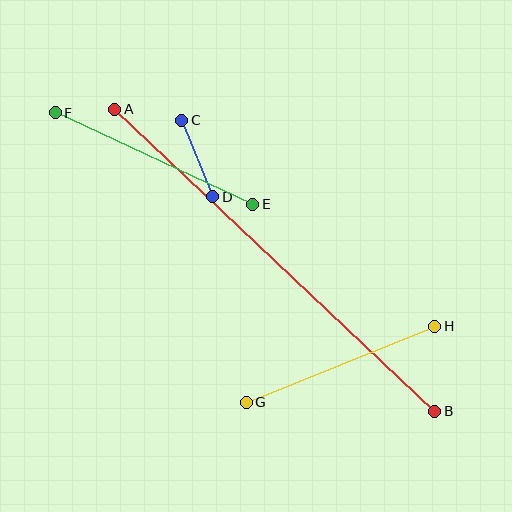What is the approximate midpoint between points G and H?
The midpoint is at approximately (340, 364) pixels.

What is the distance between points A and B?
The distance is approximately 440 pixels.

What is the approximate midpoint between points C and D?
The midpoint is at approximately (197, 159) pixels.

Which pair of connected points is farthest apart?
Points A and B are farthest apart.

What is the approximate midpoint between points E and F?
The midpoint is at approximately (154, 158) pixels.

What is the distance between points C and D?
The distance is approximately 83 pixels.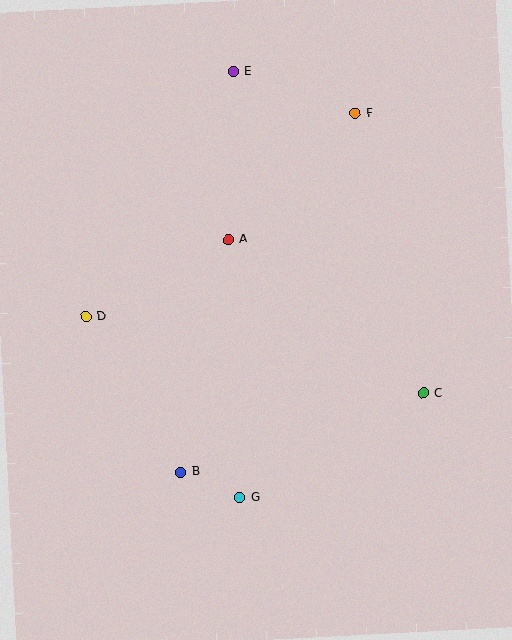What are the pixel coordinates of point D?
Point D is at (86, 317).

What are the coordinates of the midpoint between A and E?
The midpoint between A and E is at (231, 155).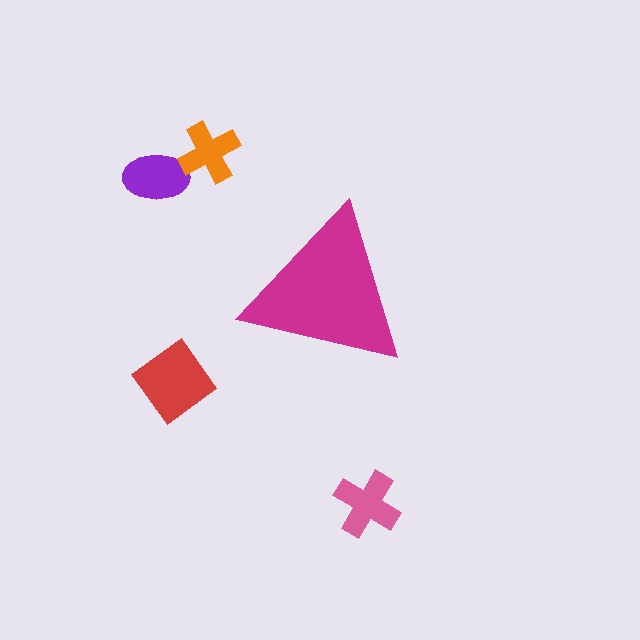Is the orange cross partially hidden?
No, the orange cross is fully visible.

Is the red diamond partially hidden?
No, the red diamond is fully visible.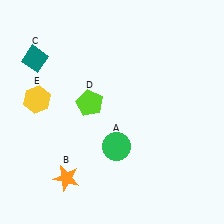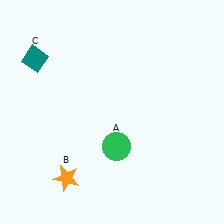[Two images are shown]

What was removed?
The lime pentagon (D), the yellow hexagon (E) were removed in Image 2.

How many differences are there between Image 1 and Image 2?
There are 2 differences between the two images.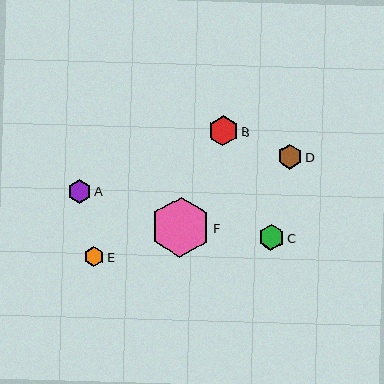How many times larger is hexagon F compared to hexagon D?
Hexagon F is approximately 2.4 times the size of hexagon D.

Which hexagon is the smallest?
Hexagon E is the smallest with a size of approximately 20 pixels.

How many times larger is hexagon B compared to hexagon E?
Hexagon B is approximately 1.5 times the size of hexagon E.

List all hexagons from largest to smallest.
From largest to smallest: F, B, C, D, A, E.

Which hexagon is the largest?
Hexagon F is the largest with a size of approximately 60 pixels.